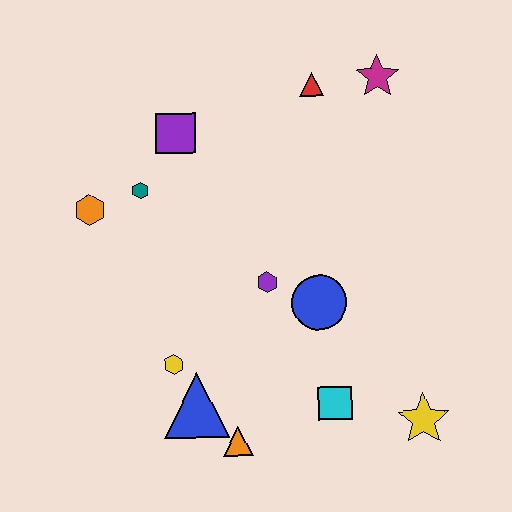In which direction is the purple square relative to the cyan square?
The purple square is above the cyan square.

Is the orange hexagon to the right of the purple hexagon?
No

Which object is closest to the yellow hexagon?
The blue triangle is closest to the yellow hexagon.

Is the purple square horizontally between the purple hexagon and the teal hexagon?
Yes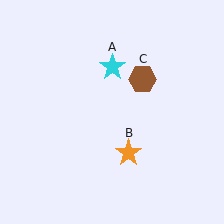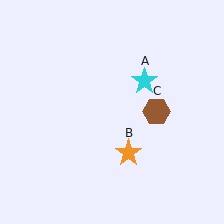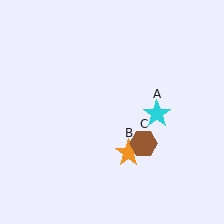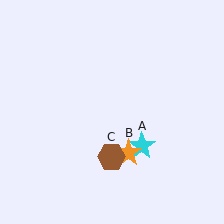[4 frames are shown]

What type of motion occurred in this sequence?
The cyan star (object A), brown hexagon (object C) rotated clockwise around the center of the scene.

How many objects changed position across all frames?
2 objects changed position: cyan star (object A), brown hexagon (object C).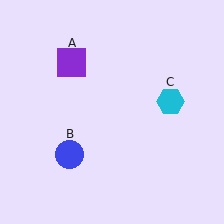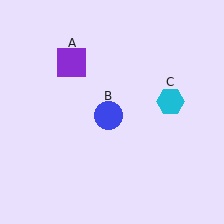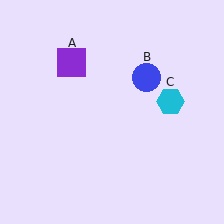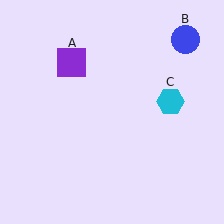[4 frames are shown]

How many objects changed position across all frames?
1 object changed position: blue circle (object B).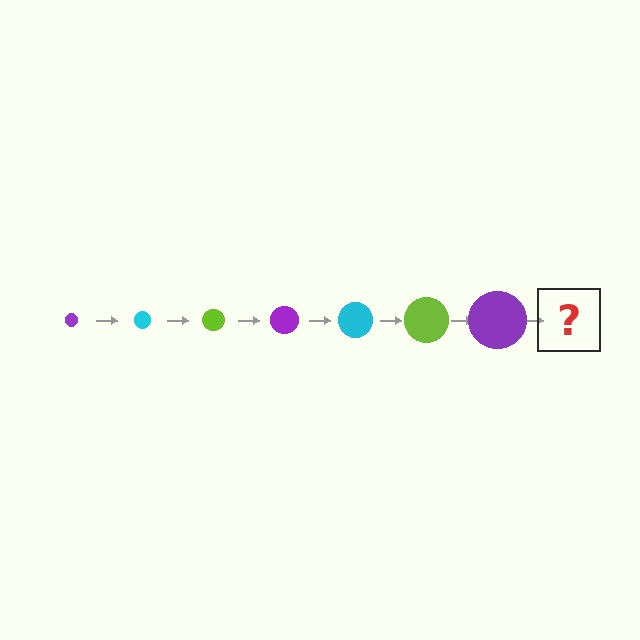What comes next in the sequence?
The next element should be a cyan circle, larger than the previous one.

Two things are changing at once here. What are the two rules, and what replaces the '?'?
The two rules are that the circle grows larger each step and the color cycles through purple, cyan, and lime. The '?' should be a cyan circle, larger than the previous one.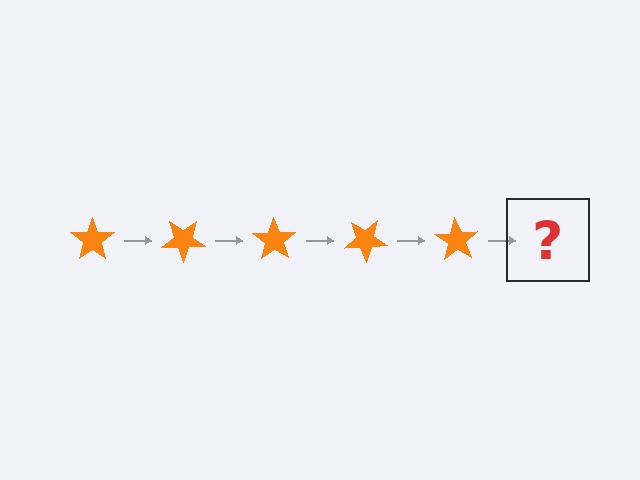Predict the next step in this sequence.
The next step is an orange star rotated 175 degrees.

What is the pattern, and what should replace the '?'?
The pattern is that the star rotates 35 degrees each step. The '?' should be an orange star rotated 175 degrees.